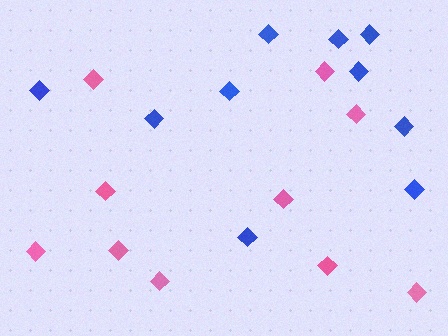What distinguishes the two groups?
There are 2 groups: one group of blue diamonds (10) and one group of pink diamonds (10).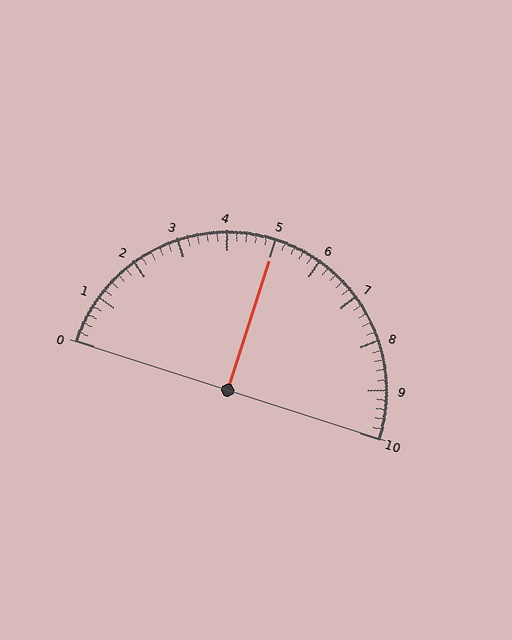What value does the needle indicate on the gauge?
The needle indicates approximately 5.0.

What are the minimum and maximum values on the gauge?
The gauge ranges from 0 to 10.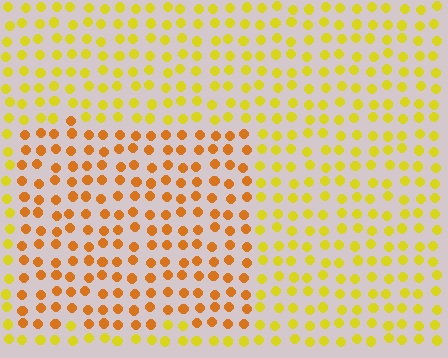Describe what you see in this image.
The image is filled with small yellow elements in a uniform arrangement. A rectangle-shaped region is visible where the elements are tinted to a slightly different hue, forming a subtle color boundary.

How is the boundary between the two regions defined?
The boundary is defined purely by a slight shift in hue (about 31 degrees). Spacing, size, and orientation are identical on both sides.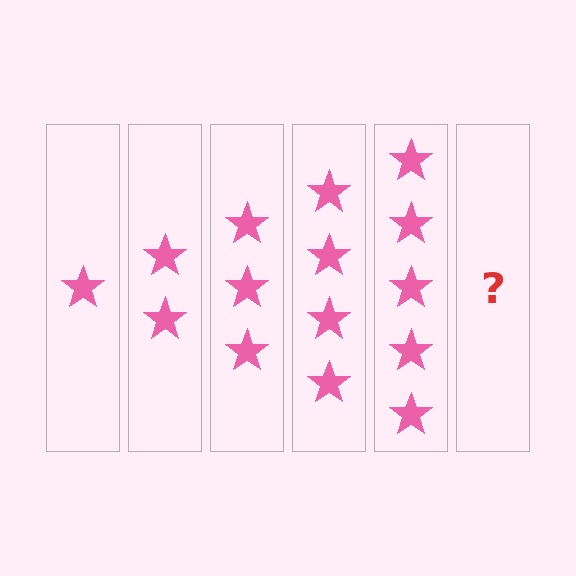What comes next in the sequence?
The next element should be 6 stars.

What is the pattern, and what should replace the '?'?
The pattern is that each step adds one more star. The '?' should be 6 stars.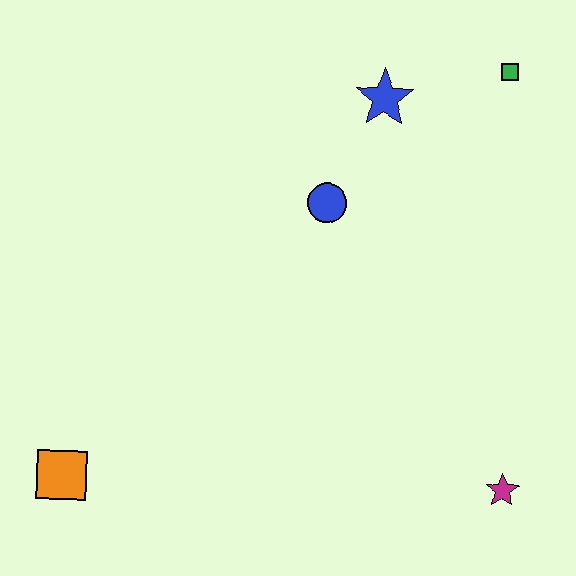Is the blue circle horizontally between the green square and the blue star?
No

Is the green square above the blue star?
Yes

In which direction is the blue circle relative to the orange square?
The blue circle is above the orange square.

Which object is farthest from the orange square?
The green square is farthest from the orange square.